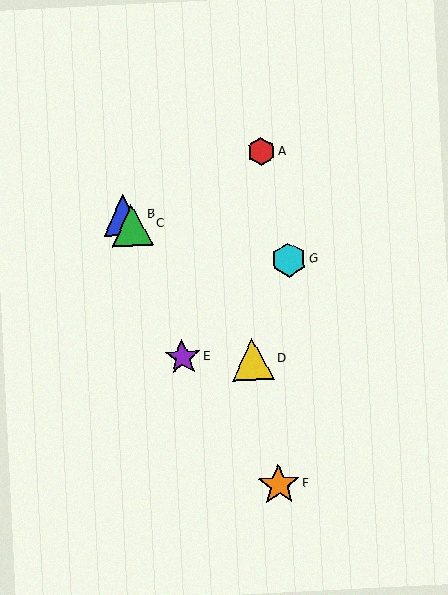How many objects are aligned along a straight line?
3 objects (B, C, D) are aligned along a straight line.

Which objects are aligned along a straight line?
Objects B, C, D are aligned along a straight line.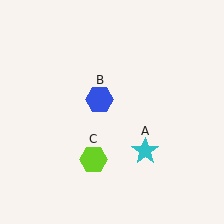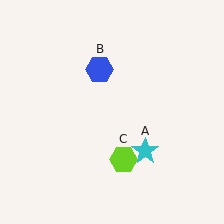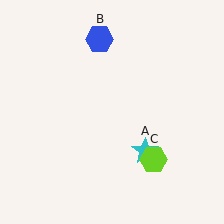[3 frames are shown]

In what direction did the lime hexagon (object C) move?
The lime hexagon (object C) moved right.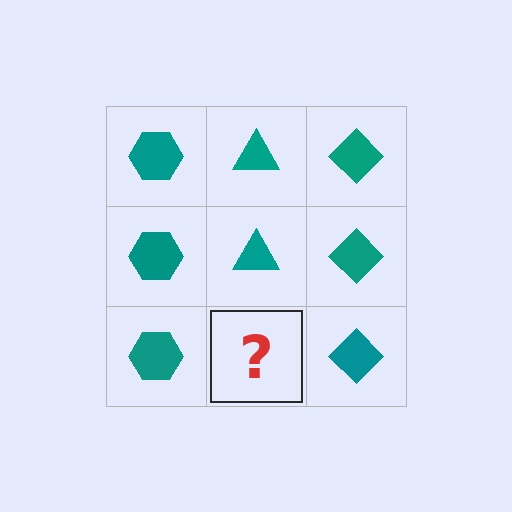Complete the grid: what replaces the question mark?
The question mark should be replaced with a teal triangle.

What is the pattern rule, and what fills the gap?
The rule is that each column has a consistent shape. The gap should be filled with a teal triangle.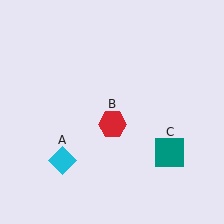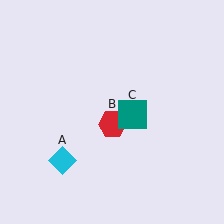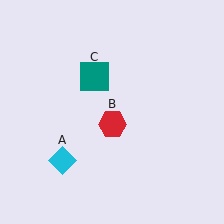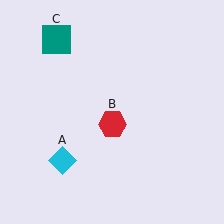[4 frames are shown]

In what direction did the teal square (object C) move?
The teal square (object C) moved up and to the left.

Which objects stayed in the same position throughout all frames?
Cyan diamond (object A) and red hexagon (object B) remained stationary.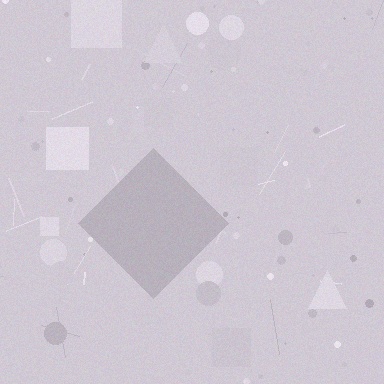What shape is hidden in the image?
A diamond is hidden in the image.